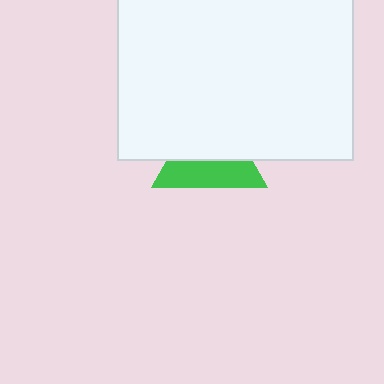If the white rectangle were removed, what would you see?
You would see the complete green triangle.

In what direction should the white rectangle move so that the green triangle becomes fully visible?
The white rectangle should move up. That is the shortest direction to clear the overlap and leave the green triangle fully visible.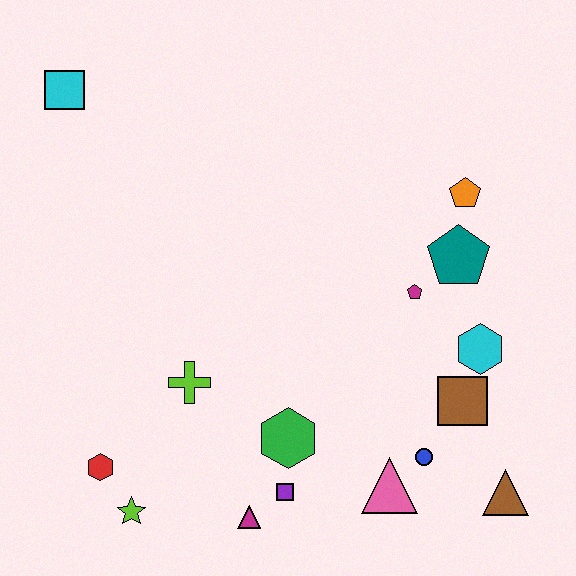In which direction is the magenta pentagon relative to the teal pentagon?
The magenta pentagon is to the left of the teal pentagon.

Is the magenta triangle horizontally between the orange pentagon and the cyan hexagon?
No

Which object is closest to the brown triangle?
The blue circle is closest to the brown triangle.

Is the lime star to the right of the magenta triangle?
No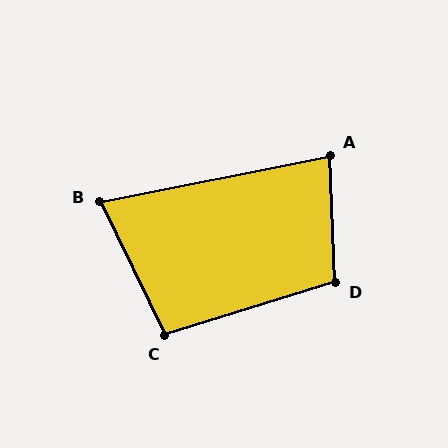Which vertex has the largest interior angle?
D, at approximately 105 degrees.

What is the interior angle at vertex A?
Approximately 81 degrees (acute).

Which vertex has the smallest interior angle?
B, at approximately 75 degrees.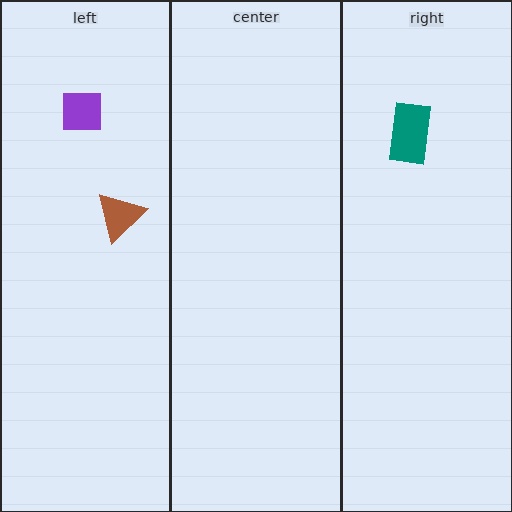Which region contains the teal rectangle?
The right region.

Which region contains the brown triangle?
The left region.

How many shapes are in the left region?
2.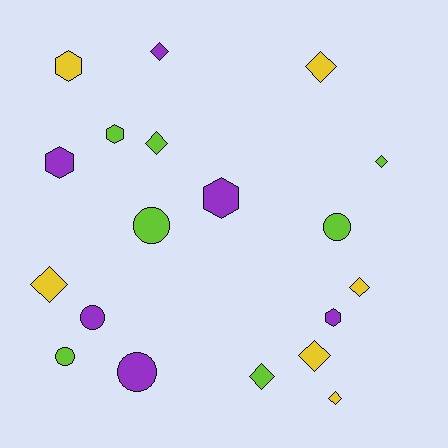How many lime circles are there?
There are 3 lime circles.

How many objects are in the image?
There are 19 objects.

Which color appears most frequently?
Lime, with 7 objects.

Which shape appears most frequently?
Diamond, with 9 objects.